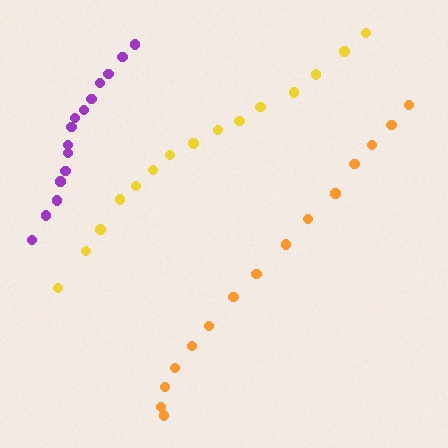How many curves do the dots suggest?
There are 3 distinct paths.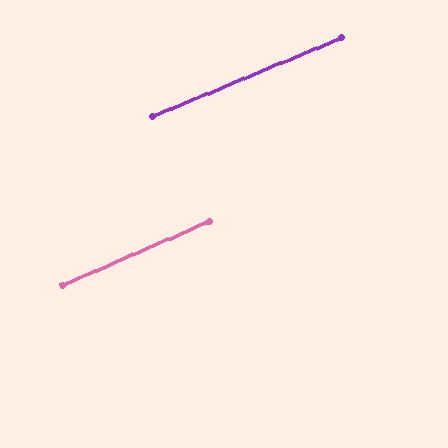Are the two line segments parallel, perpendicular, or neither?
Parallel — their directions differ by only 0.6°.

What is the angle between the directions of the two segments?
Approximately 1 degree.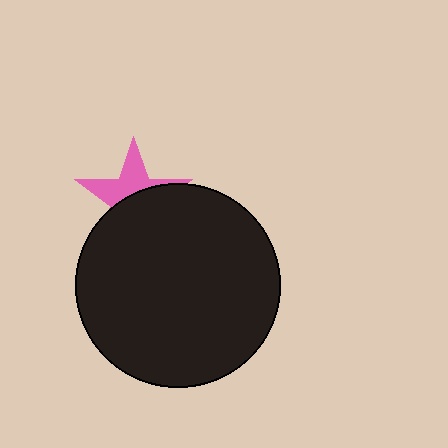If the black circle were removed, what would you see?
You would see the complete pink star.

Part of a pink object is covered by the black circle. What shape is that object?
It is a star.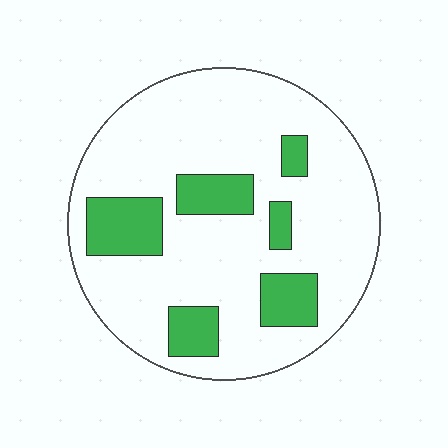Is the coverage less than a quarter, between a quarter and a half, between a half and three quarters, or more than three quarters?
Less than a quarter.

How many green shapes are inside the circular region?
6.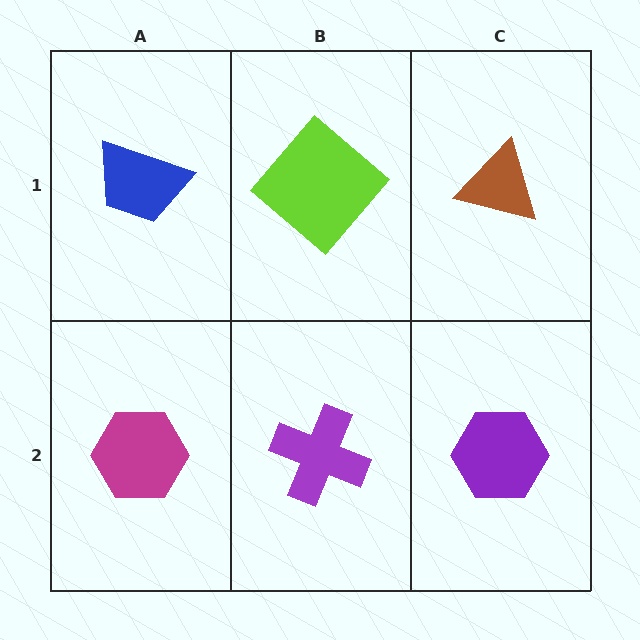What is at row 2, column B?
A purple cross.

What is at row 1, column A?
A blue trapezoid.